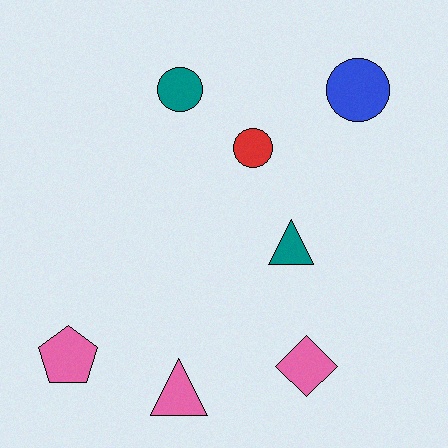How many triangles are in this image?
There are 2 triangles.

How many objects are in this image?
There are 7 objects.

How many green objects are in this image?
There are no green objects.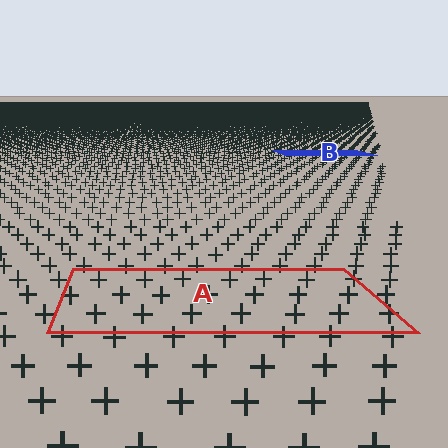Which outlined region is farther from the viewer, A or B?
Region B is farther from the viewer — the texture elements inside it appear smaller and more densely packed.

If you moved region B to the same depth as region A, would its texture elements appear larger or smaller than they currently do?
They would appear larger. At a closer depth, the same texture elements are projected at a bigger on-screen size.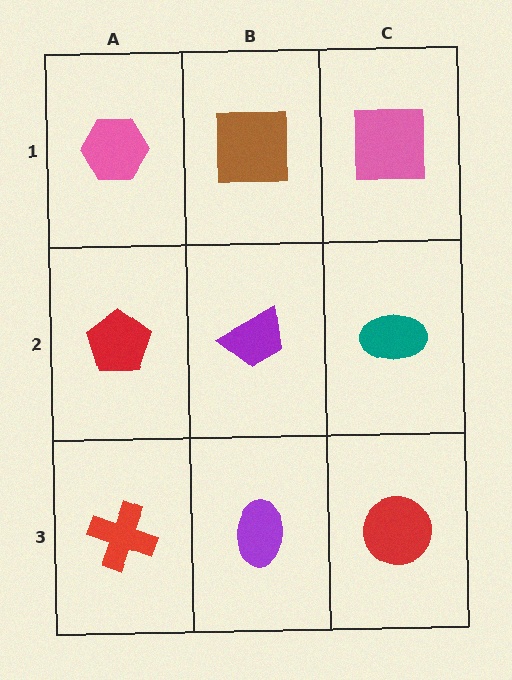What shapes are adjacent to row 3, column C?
A teal ellipse (row 2, column C), a purple ellipse (row 3, column B).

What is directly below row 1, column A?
A red pentagon.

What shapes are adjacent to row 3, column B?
A purple trapezoid (row 2, column B), a red cross (row 3, column A), a red circle (row 3, column C).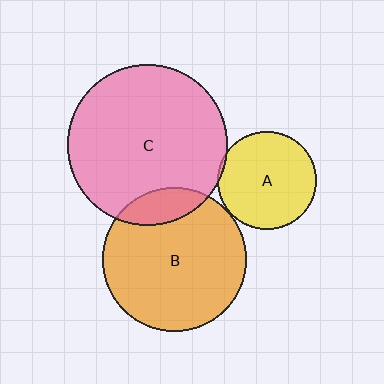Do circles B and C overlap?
Yes.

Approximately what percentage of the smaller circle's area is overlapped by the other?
Approximately 15%.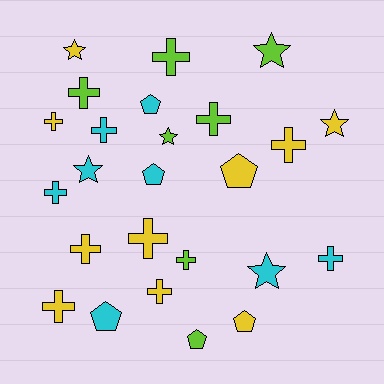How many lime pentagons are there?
There is 1 lime pentagon.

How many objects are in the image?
There are 25 objects.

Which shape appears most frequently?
Cross, with 13 objects.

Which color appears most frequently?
Yellow, with 10 objects.